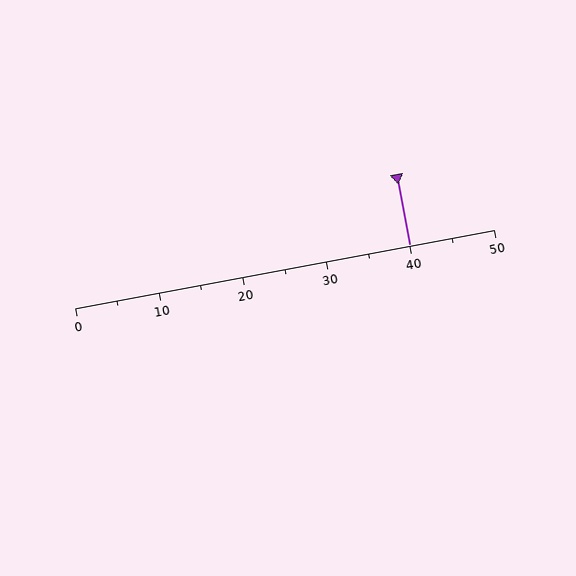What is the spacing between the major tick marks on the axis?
The major ticks are spaced 10 apart.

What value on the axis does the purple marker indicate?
The marker indicates approximately 40.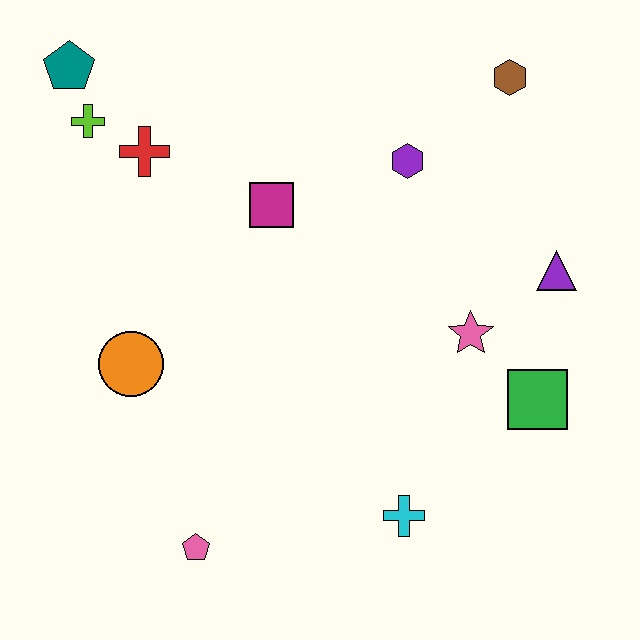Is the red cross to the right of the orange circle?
Yes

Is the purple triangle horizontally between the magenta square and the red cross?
No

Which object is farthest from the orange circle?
The brown hexagon is farthest from the orange circle.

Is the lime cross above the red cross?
Yes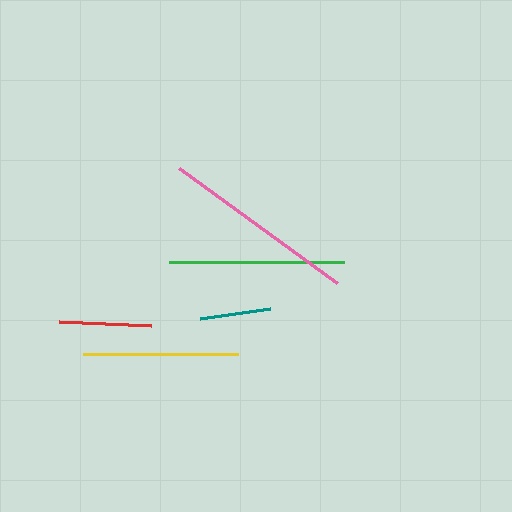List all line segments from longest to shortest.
From longest to shortest: pink, green, yellow, red, teal.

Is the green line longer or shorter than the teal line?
The green line is longer than the teal line.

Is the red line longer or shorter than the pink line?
The pink line is longer than the red line.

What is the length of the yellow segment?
The yellow segment is approximately 155 pixels long.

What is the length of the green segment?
The green segment is approximately 175 pixels long.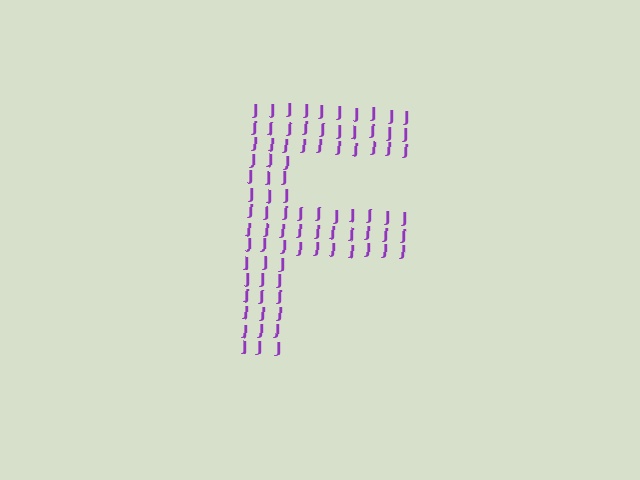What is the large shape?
The large shape is the letter F.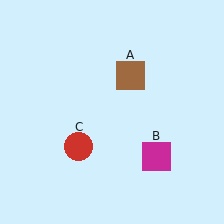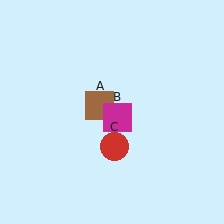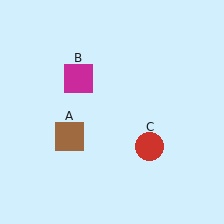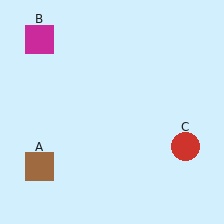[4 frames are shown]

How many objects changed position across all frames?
3 objects changed position: brown square (object A), magenta square (object B), red circle (object C).